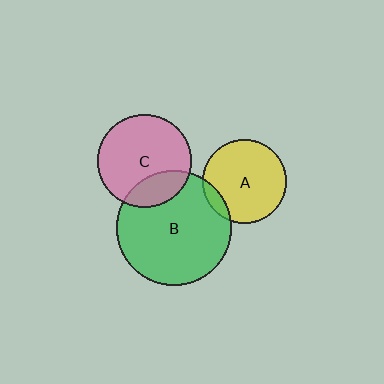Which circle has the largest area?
Circle B (green).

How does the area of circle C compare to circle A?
Approximately 1.2 times.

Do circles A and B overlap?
Yes.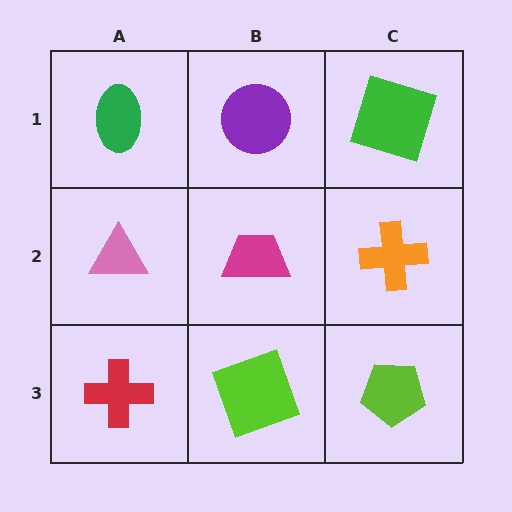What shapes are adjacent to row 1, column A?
A pink triangle (row 2, column A), a purple circle (row 1, column B).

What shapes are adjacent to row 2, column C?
A green square (row 1, column C), a lime pentagon (row 3, column C), a magenta trapezoid (row 2, column B).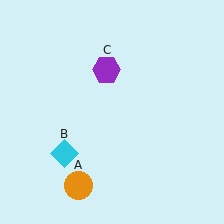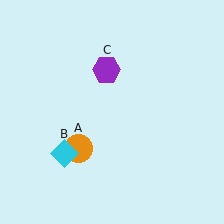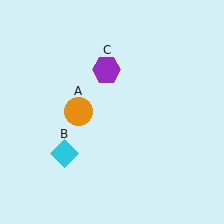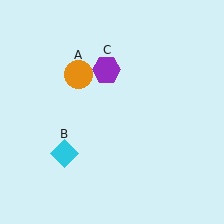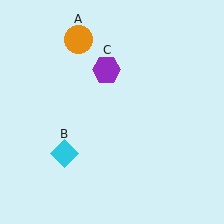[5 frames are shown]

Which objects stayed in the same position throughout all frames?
Cyan diamond (object B) and purple hexagon (object C) remained stationary.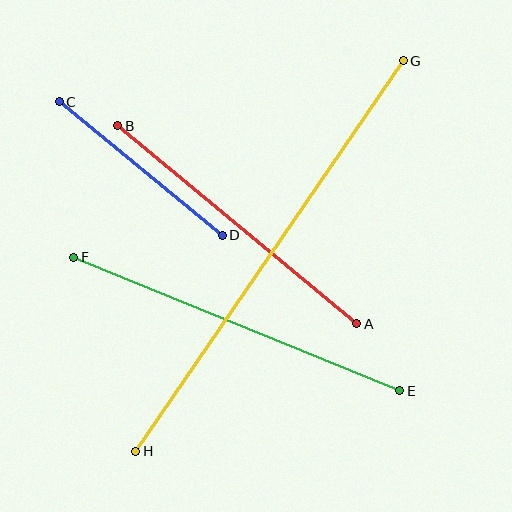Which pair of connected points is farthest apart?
Points G and H are farthest apart.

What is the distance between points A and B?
The distance is approximately 310 pixels.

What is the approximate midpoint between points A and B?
The midpoint is at approximately (237, 225) pixels.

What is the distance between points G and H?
The distance is approximately 473 pixels.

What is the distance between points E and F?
The distance is approximately 352 pixels.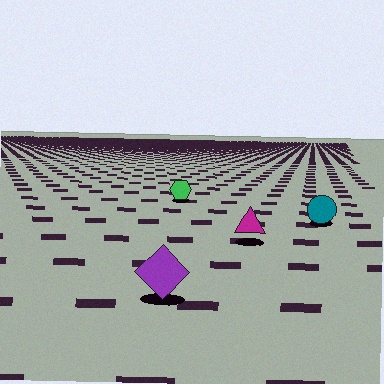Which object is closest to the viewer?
The purple diamond is closest. The texture marks near it are larger and more spread out.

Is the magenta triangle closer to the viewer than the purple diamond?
No. The purple diamond is closer — you can tell from the texture gradient: the ground texture is coarser near it.